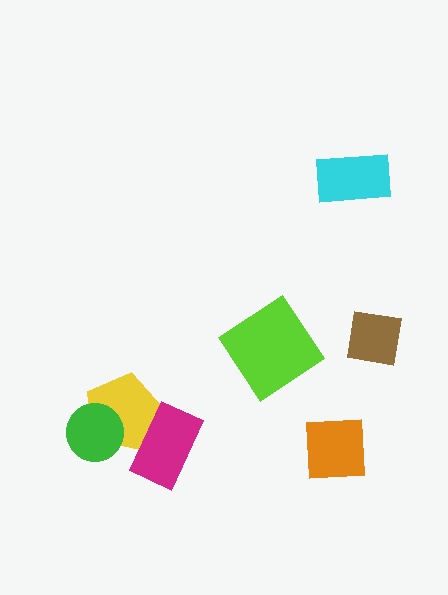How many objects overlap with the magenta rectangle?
1 object overlaps with the magenta rectangle.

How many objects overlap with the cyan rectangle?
0 objects overlap with the cyan rectangle.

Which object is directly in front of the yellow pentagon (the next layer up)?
The green circle is directly in front of the yellow pentagon.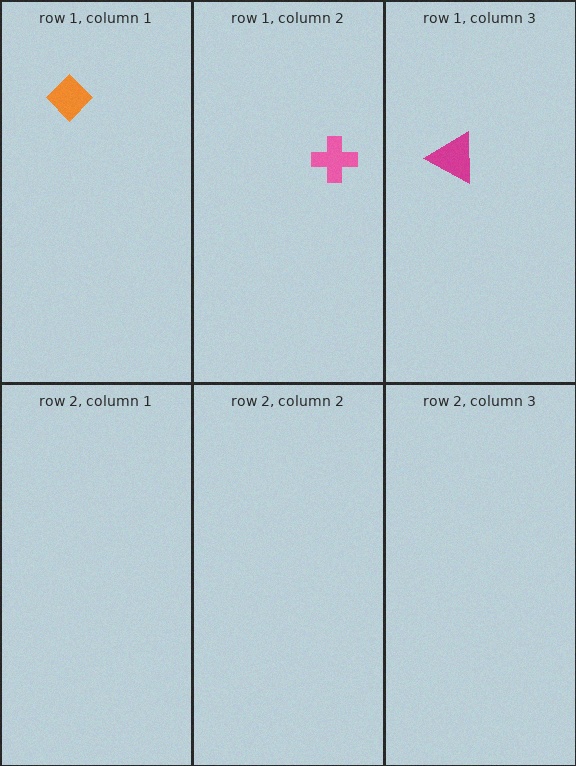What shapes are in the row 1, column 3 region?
The magenta triangle.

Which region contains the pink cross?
The row 1, column 2 region.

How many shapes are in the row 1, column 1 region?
1.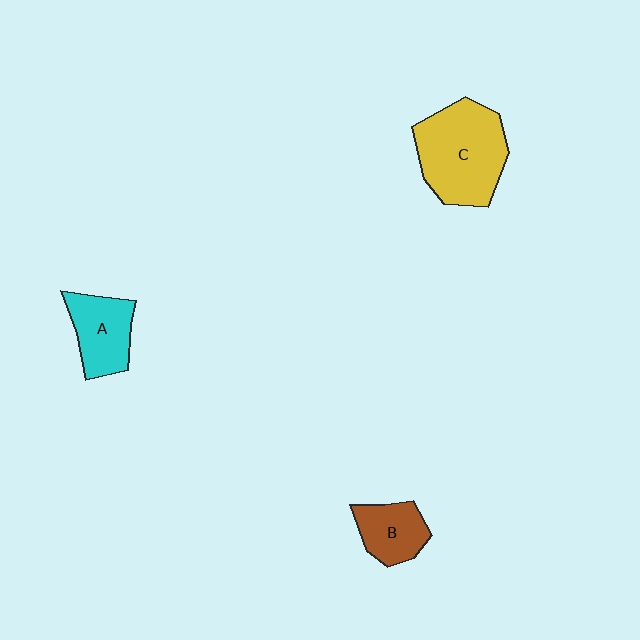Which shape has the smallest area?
Shape B (brown).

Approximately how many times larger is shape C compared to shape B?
Approximately 2.1 times.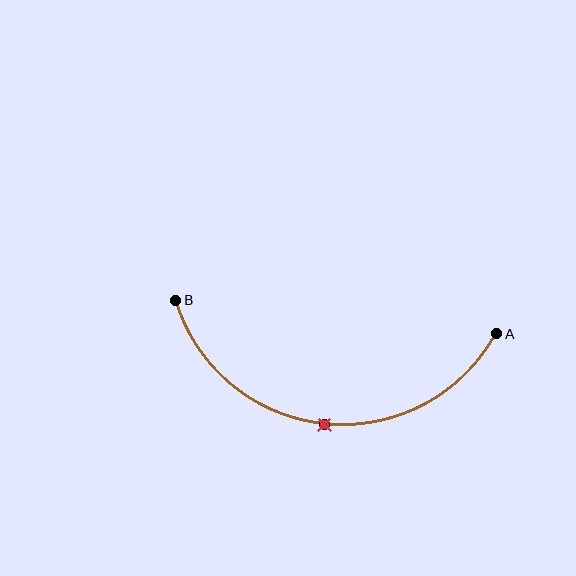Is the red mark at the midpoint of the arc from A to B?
Yes. The red mark lies on the arc at equal arc-length from both A and B — it is the arc midpoint.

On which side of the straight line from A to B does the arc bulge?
The arc bulges below the straight line connecting A and B.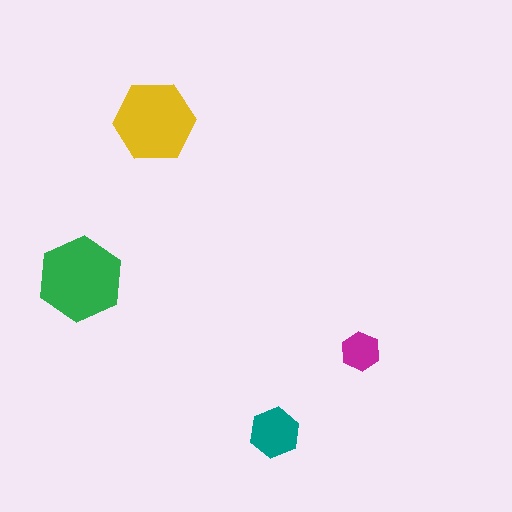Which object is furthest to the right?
The magenta hexagon is rightmost.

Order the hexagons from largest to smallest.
the green one, the yellow one, the teal one, the magenta one.